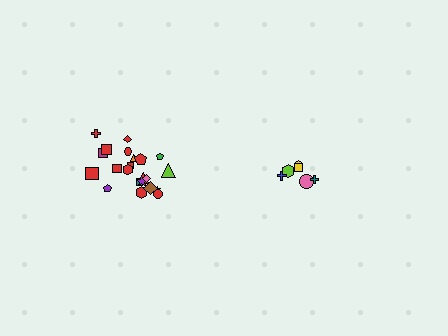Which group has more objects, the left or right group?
The left group.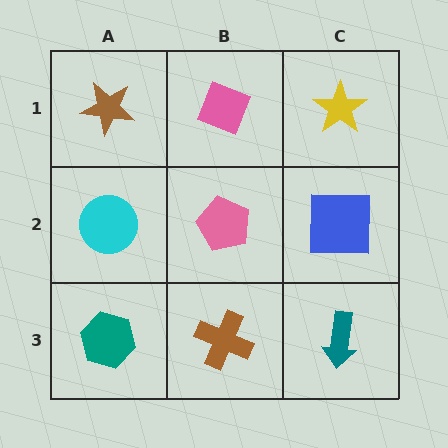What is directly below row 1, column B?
A pink pentagon.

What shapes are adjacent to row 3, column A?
A cyan circle (row 2, column A), a brown cross (row 3, column B).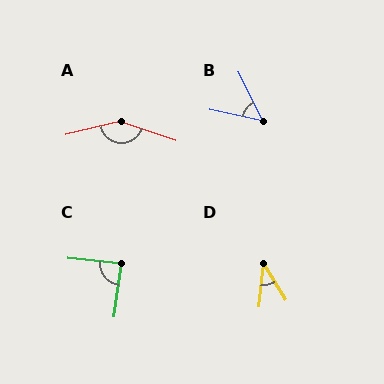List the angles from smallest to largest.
D (38°), B (52°), C (87°), A (147°).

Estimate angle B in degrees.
Approximately 52 degrees.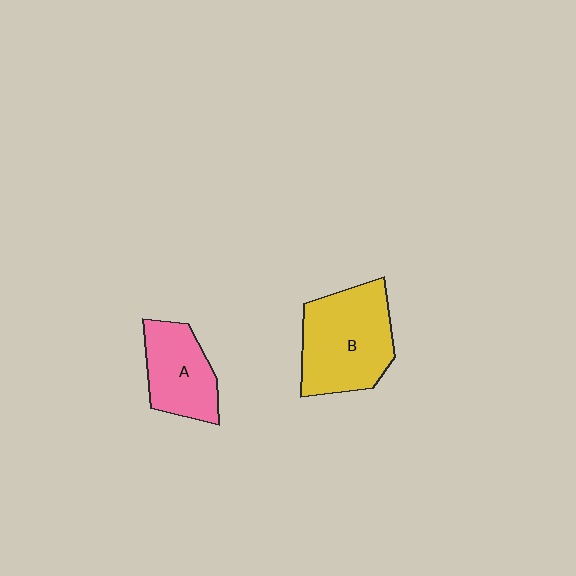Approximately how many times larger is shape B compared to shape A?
Approximately 1.5 times.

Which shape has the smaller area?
Shape A (pink).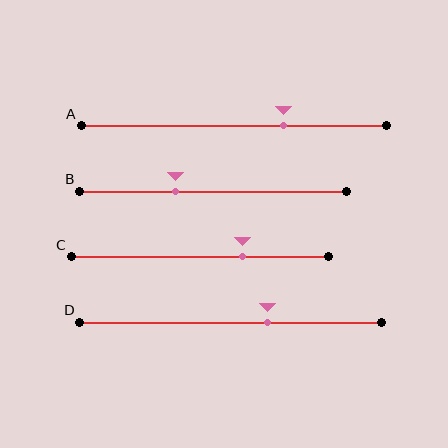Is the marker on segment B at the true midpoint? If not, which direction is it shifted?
No, the marker on segment B is shifted to the left by about 14% of the segment length.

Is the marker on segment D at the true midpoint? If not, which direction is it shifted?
No, the marker on segment D is shifted to the right by about 12% of the segment length.